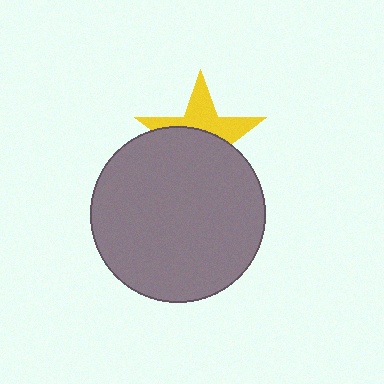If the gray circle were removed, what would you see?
You would see the complete yellow star.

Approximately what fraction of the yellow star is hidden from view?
Roughly 57% of the yellow star is hidden behind the gray circle.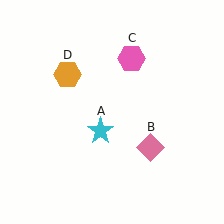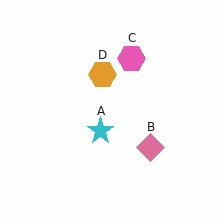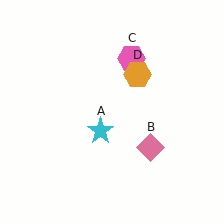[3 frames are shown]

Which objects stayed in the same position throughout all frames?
Cyan star (object A) and pink diamond (object B) and pink hexagon (object C) remained stationary.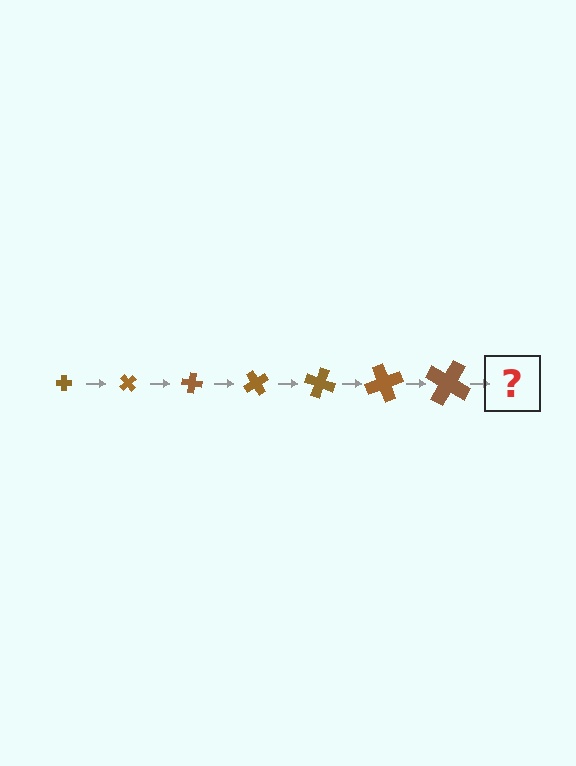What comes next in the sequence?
The next element should be a cross, larger than the previous one and rotated 350 degrees from the start.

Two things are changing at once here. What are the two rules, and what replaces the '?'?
The two rules are that the cross grows larger each step and it rotates 50 degrees each step. The '?' should be a cross, larger than the previous one and rotated 350 degrees from the start.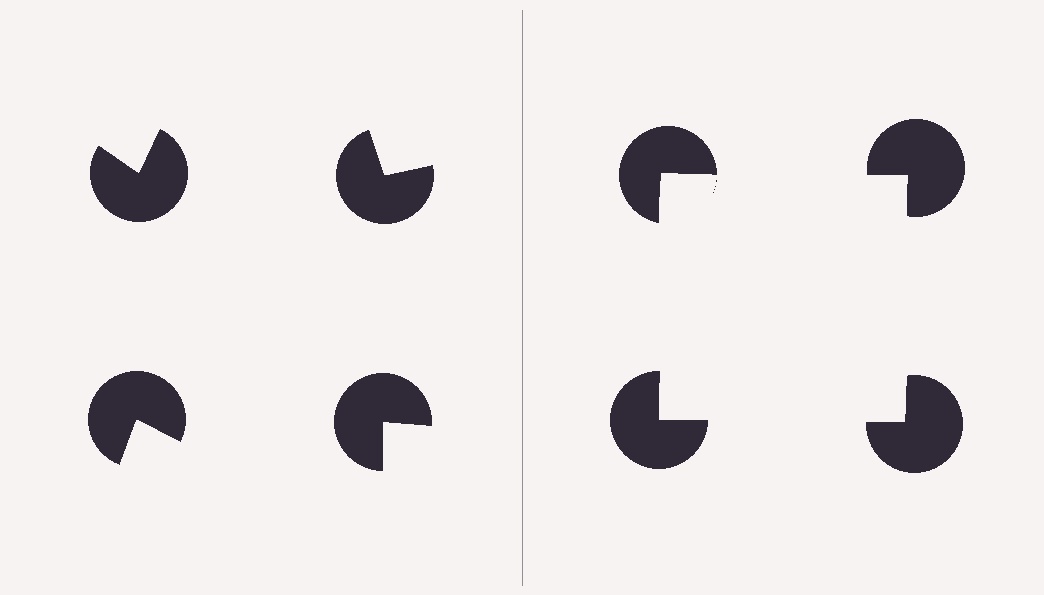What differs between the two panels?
The pac-man discs are positioned identically on both sides; only the wedge orientations differ. On the right they align to a square; on the left they are misaligned.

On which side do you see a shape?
An illusory square appears on the right side. On the left side the wedge cuts are rotated, so no coherent shape forms.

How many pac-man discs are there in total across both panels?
8 — 4 on each side.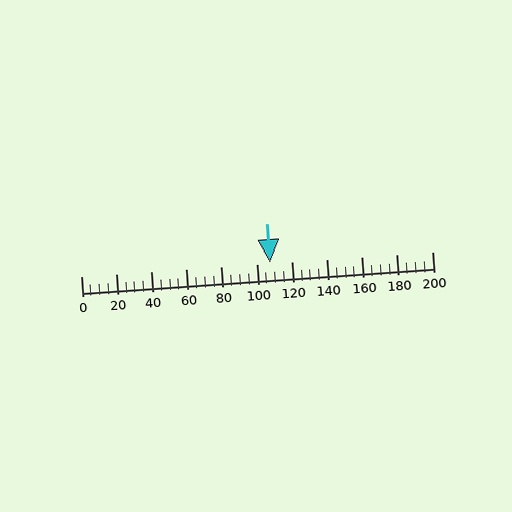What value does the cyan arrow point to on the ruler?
The cyan arrow points to approximately 108.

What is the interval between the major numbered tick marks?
The major tick marks are spaced 20 units apart.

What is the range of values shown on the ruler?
The ruler shows values from 0 to 200.